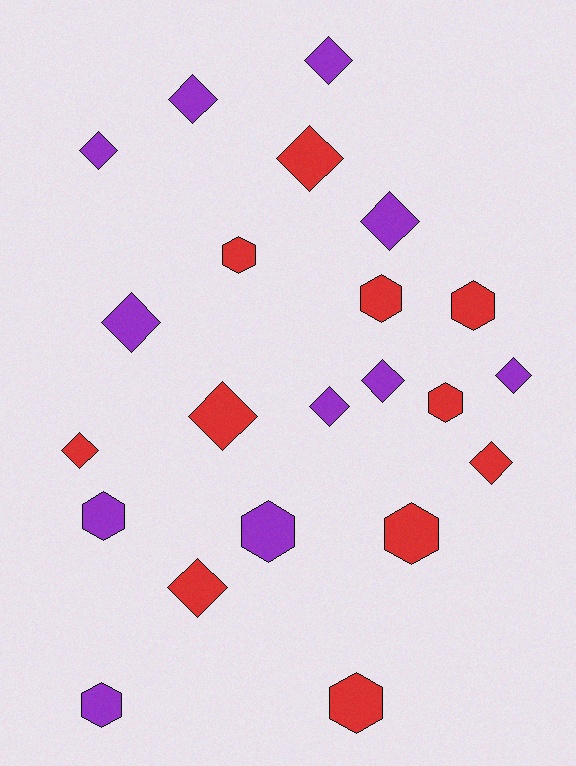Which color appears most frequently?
Purple, with 11 objects.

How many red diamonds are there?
There are 5 red diamonds.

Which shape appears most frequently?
Diamond, with 13 objects.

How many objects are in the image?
There are 22 objects.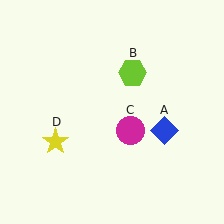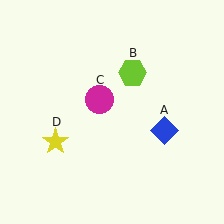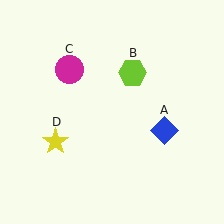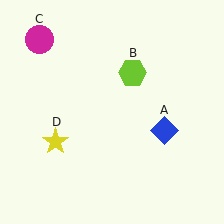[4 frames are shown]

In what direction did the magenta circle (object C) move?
The magenta circle (object C) moved up and to the left.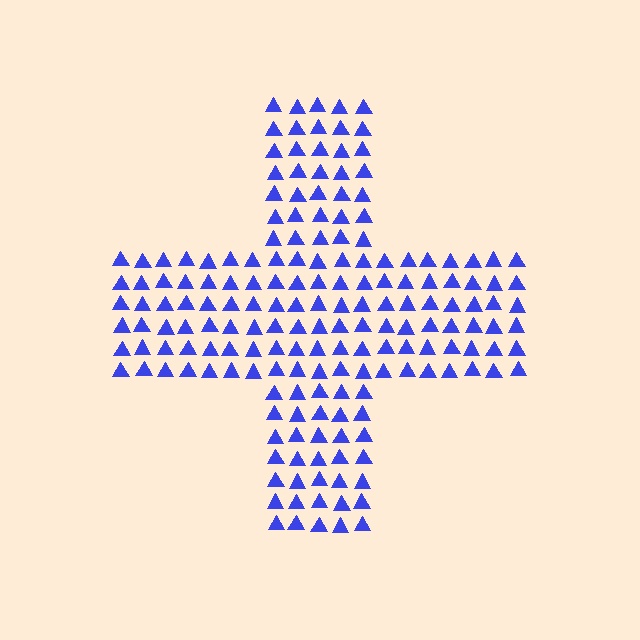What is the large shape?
The large shape is a cross.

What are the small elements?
The small elements are triangles.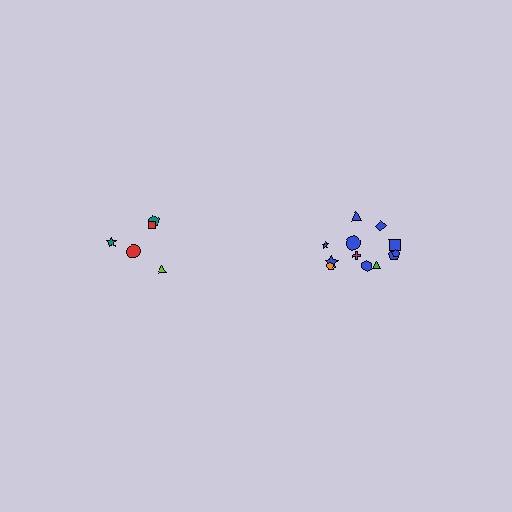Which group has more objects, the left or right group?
The right group.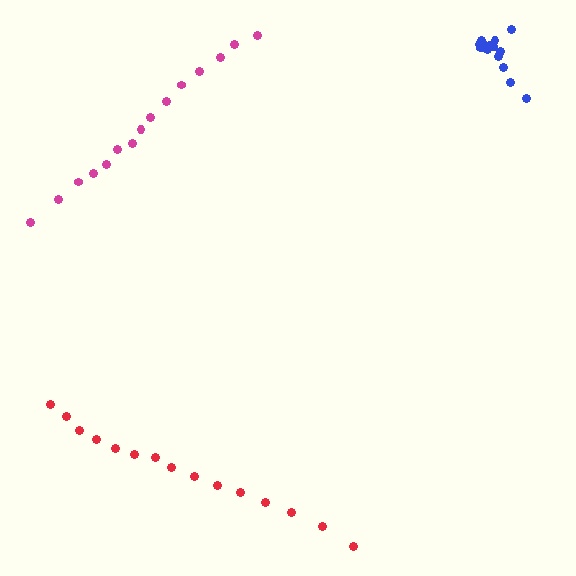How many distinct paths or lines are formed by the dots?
There are 3 distinct paths.